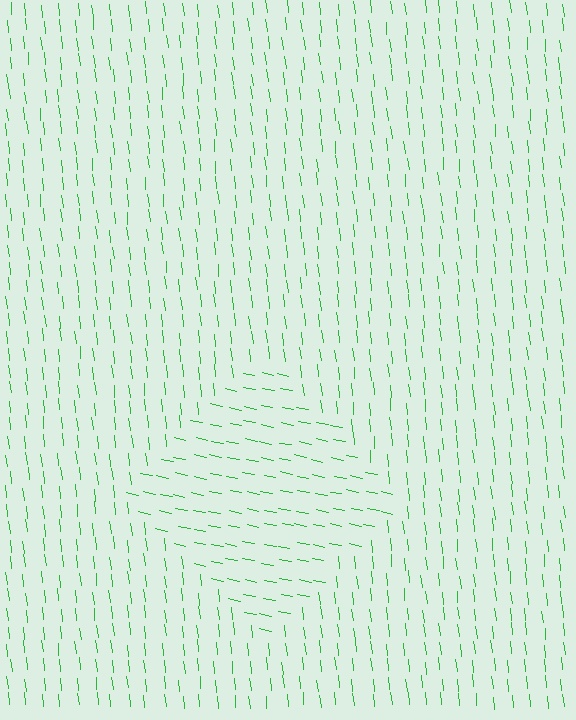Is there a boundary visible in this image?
Yes, there is a texture boundary formed by a change in line orientation.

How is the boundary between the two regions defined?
The boundary is defined purely by a change in line orientation (approximately 72 degrees difference). All lines are the same color and thickness.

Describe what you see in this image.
The image is filled with small green line segments. A diamond region in the image has lines oriented differently from the surrounding lines, creating a visible texture boundary.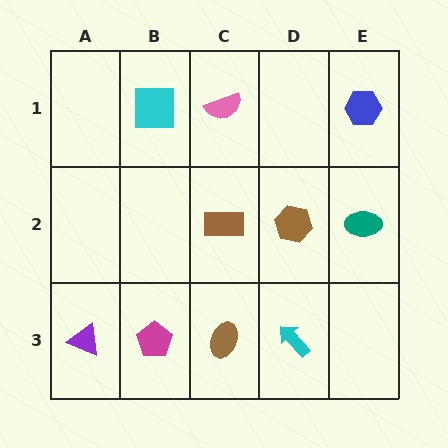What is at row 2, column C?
A brown rectangle.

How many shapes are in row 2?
3 shapes.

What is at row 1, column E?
A blue hexagon.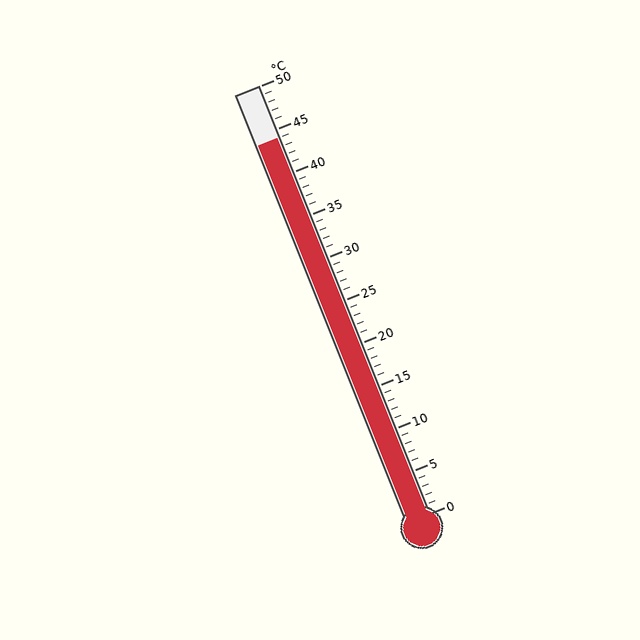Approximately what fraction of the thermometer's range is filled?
The thermometer is filled to approximately 90% of its range.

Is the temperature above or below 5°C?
The temperature is above 5°C.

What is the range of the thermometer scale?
The thermometer scale ranges from 0°C to 50°C.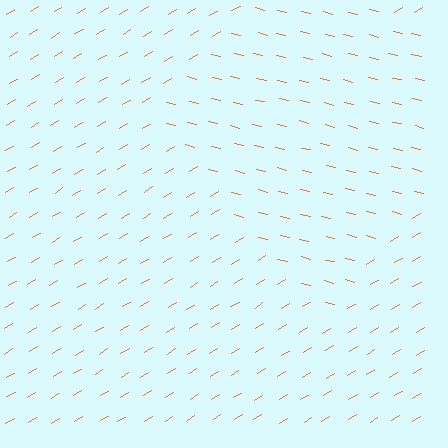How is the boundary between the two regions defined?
The boundary is defined purely by a change in line orientation (approximately 45 degrees difference). All lines are the same color and thickness.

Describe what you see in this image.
The image is filled with small orange line segments. A diamond region in the image has lines oriented differently from the surrounding lines, creating a visible texture boundary.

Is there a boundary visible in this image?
Yes, there is a texture boundary formed by a change in line orientation.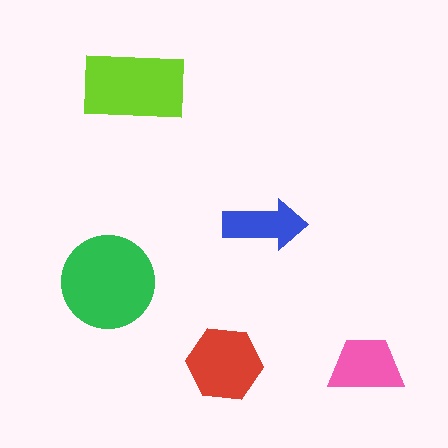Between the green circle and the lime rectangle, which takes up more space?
The green circle.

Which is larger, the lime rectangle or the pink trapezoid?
The lime rectangle.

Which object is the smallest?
The blue arrow.